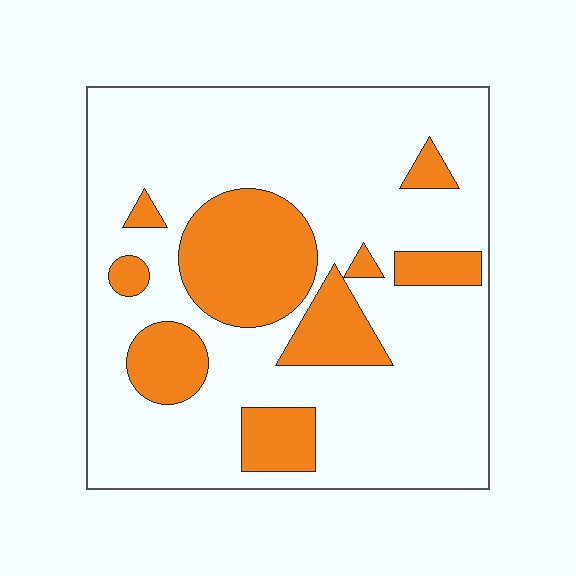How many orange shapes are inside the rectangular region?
9.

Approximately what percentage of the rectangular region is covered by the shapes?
Approximately 25%.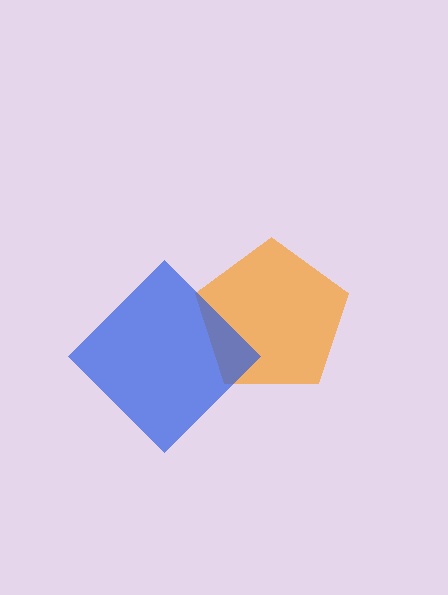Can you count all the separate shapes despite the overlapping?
Yes, there are 2 separate shapes.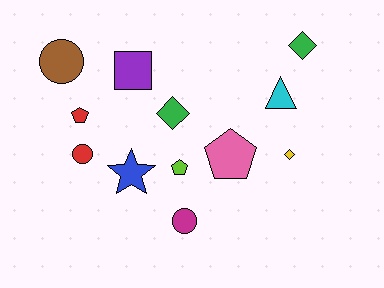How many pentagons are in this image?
There are 3 pentagons.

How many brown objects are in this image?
There is 1 brown object.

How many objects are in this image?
There are 12 objects.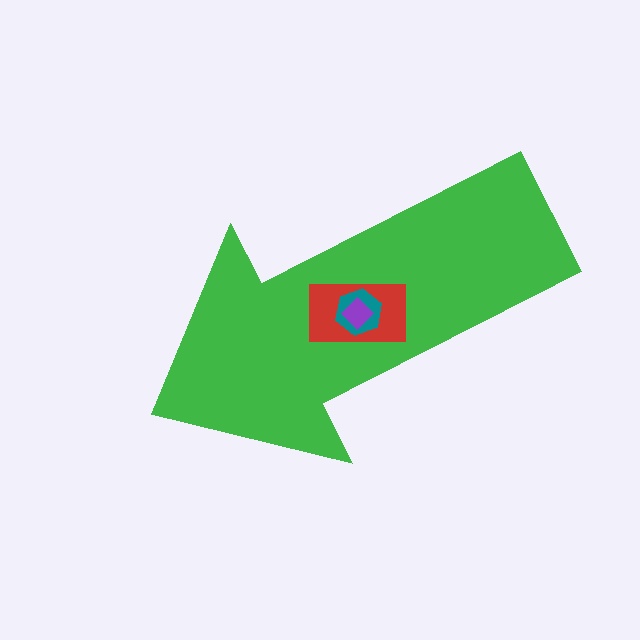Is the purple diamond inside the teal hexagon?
Yes.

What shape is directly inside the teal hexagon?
The purple diamond.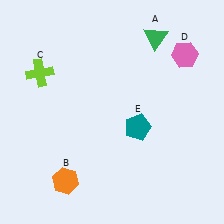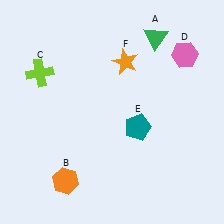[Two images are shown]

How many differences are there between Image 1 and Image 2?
There is 1 difference between the two images.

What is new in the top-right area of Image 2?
An orange star (F) was added in the top-right area of Image 2.